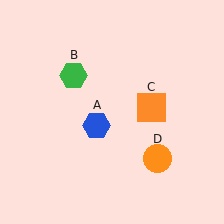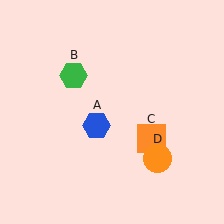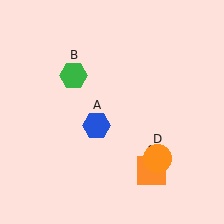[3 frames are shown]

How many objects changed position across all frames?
1 object changed position: orange square (object C).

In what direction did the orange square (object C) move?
The orange square (object C) moved down.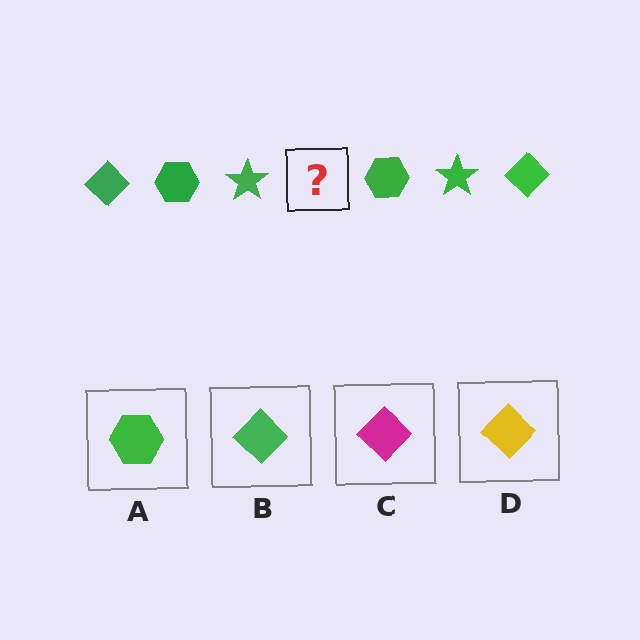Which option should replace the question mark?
Option B.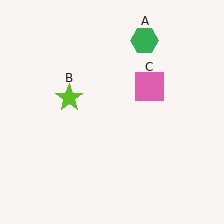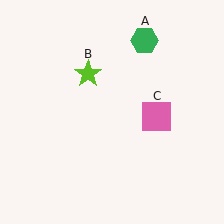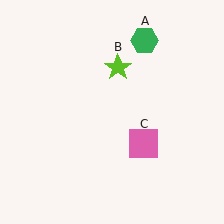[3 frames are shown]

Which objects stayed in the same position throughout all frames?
Green hexagon (object A) remained stationary.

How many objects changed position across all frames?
2 objects changed position: lime star (object B), pink square (object C).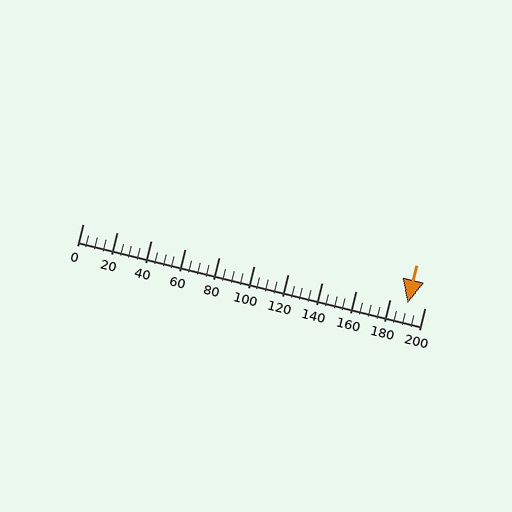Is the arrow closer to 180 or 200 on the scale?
The arrow is closer to 200.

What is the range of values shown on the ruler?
The ruler shows values from 0 to 200.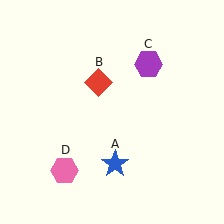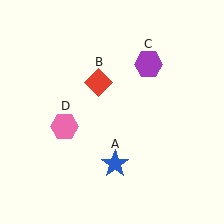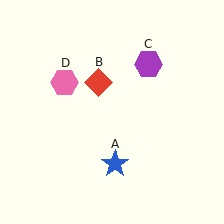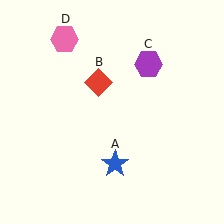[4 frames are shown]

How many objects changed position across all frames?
1 object changed position: pink hexagon (object D).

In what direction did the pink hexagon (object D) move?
The pink hexagon (object D) moved up.